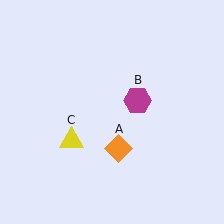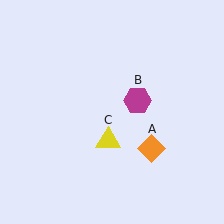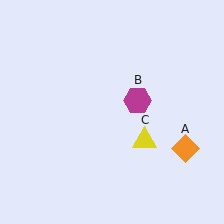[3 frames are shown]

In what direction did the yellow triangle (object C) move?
The yellow triangle (object C) moved right.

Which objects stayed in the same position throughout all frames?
Magenta hexagon (object B) remained stationary.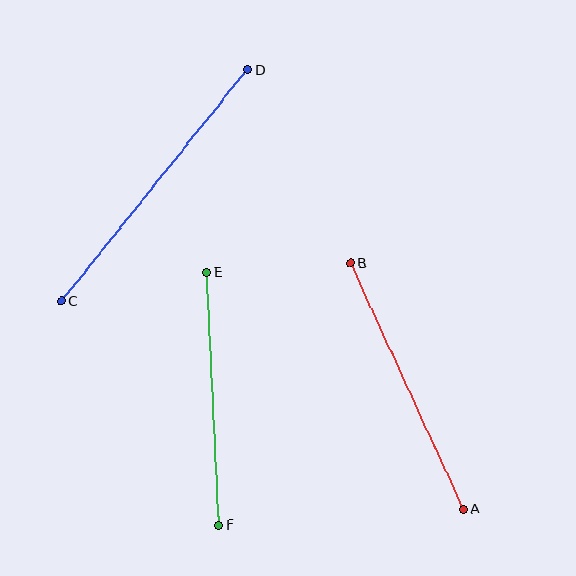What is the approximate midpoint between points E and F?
The midpoint is at approximately (212, 399) pixels.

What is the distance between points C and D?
The distance is approximately 297 pixels.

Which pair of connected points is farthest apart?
Points C and D are farthest apart.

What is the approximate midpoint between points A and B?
The midpoint is at approximately (407, 386) pixels.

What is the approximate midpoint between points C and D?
The midpoint is at approximately (154, 185) pixels.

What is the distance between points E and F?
The distance is approximately 253 pixels.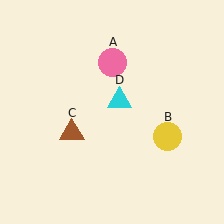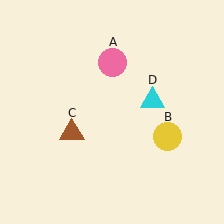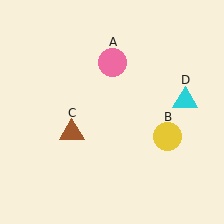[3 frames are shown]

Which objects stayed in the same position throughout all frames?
Pink circle (object A) and yellow circle (object B) and brown triangle (object C) remained stationary.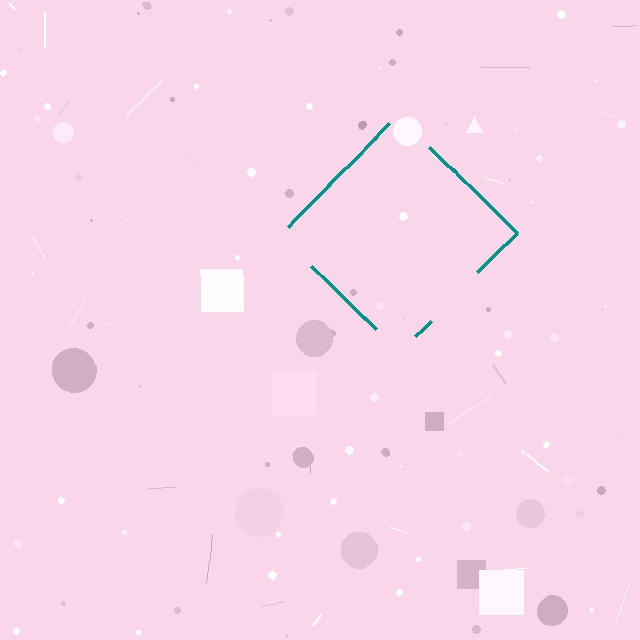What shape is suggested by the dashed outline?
The dashed outline suggests a diamond.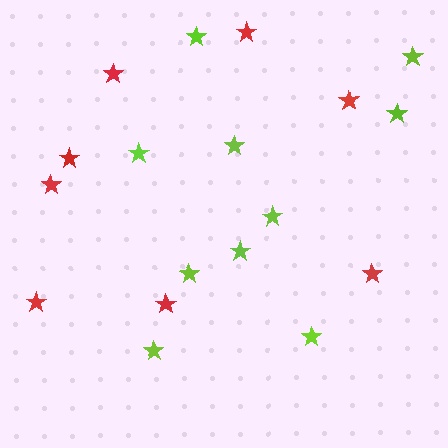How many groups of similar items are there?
There are 2 groups: one group of lime stars (10) and one group of red stars (8).